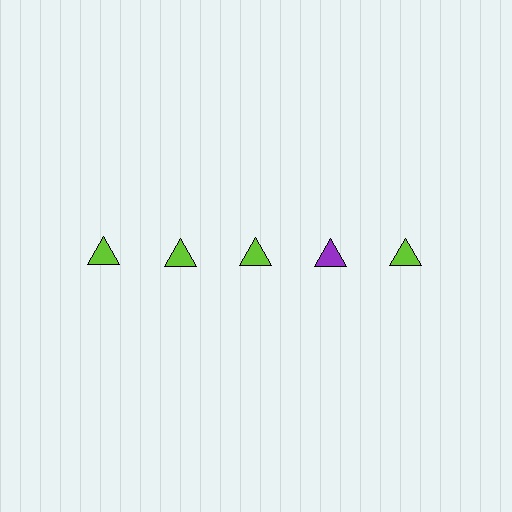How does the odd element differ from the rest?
It has a different color: purple instead of lime.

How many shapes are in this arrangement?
There are 5 shapes arranged in a grid pattern.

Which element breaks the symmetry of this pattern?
The purple triangle in the top row, second from right column breaks the symmetry. All other shapes are lime triangles.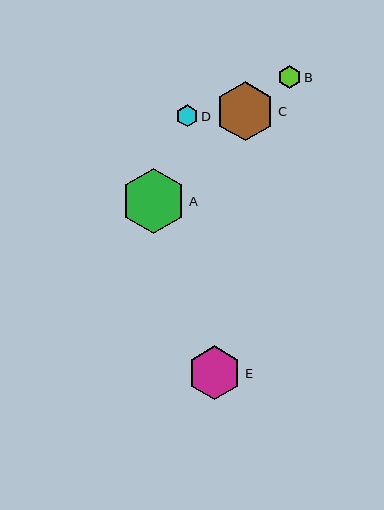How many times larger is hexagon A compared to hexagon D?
Hexagon A is approximately 3.0 times the size of hexagon D.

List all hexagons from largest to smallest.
From largest to smallest: A, C, E, B, D.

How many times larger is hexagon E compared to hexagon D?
Hexagon E is approximately 2.5 times the size of hexagon D.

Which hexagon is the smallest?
Hexagon D is the smallest with a size of approximately 22 pixels.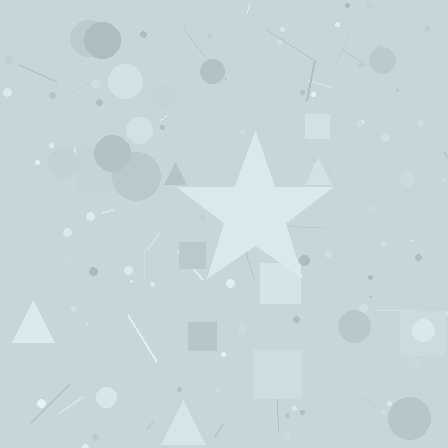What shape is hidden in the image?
A star is hidden in the image.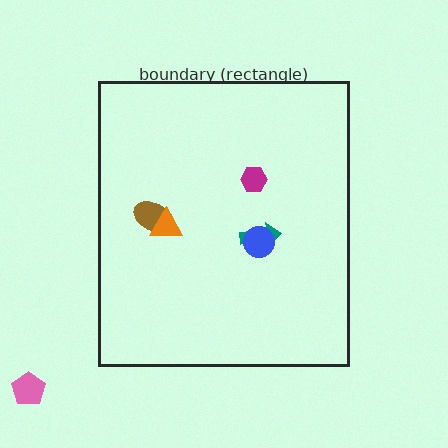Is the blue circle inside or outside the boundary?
Inside.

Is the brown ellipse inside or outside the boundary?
Inside.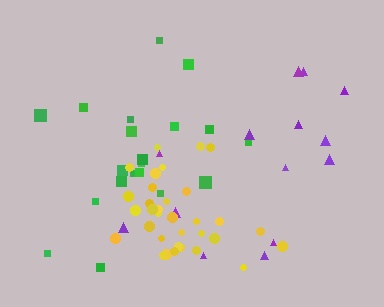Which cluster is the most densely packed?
Yellow.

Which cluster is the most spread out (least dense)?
Purple.